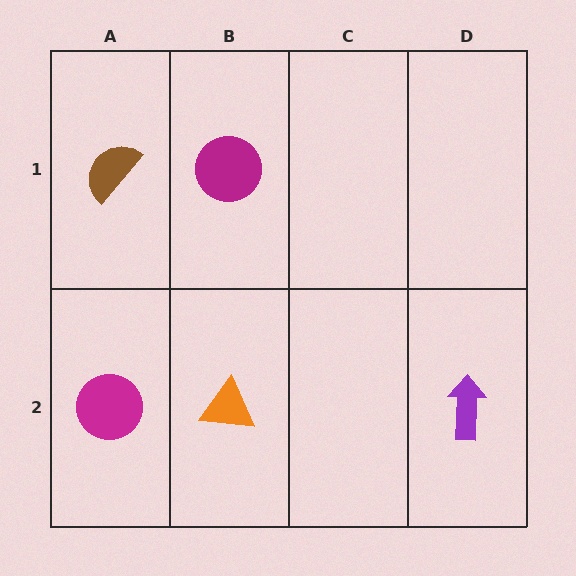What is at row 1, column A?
A brown semicircle.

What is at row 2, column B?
An orange triangle.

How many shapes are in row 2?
3 shapes.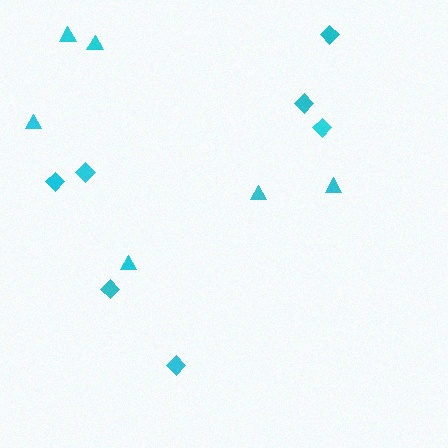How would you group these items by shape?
There are 2 groups: one group of triangles (6) and one group of diamonds (7).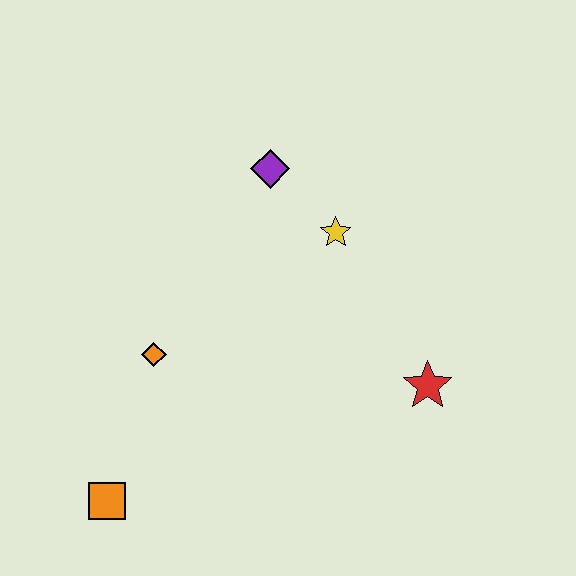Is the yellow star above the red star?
Yes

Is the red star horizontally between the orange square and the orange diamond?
No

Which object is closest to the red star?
The yellow star is closest to the red star.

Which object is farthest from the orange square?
The purple diamond is farthest from the orange square.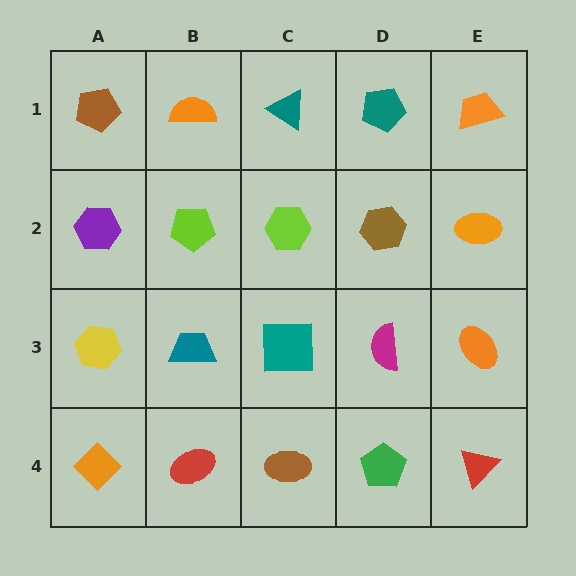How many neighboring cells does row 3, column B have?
4.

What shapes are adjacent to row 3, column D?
A brown hexagon (row 2, column D), a green pentagon (row 4, column D), a teal square (row 3, column C), an orange ellipse (row 3, column E).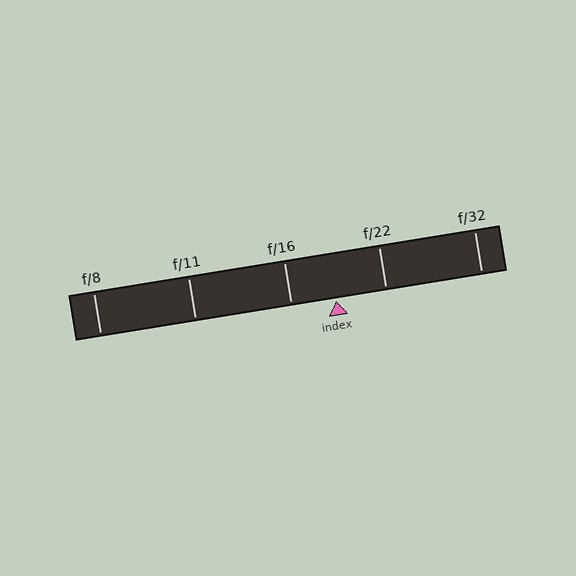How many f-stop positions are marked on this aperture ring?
There are 5 f-stop positions marked.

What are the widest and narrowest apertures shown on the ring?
The widest aperture shown is f/8 and the narrowest is f/32.